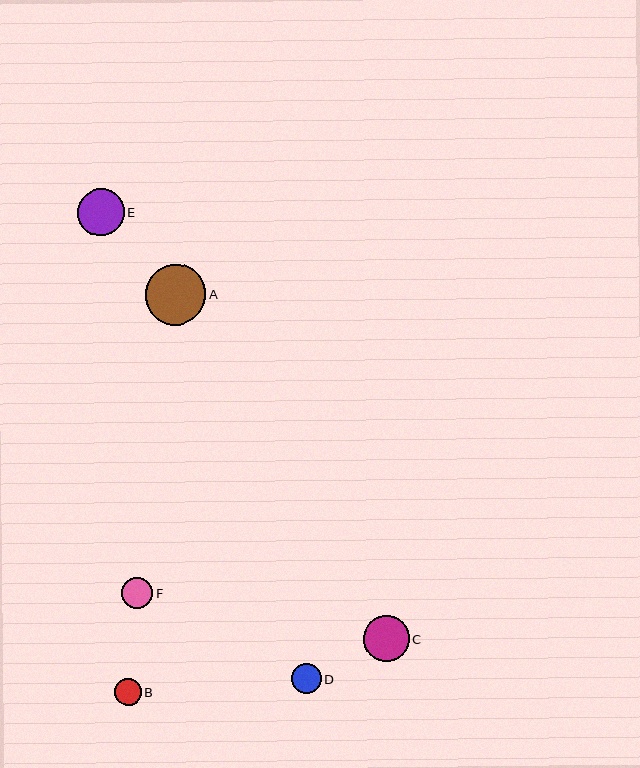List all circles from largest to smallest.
From largest to smallest: A, E, C, F, D, B.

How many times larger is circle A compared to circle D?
Circle A is approximately 2.0 times the size of circle D.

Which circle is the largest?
Circle A is the largest with a size of approximately 61 pixels.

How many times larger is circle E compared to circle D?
Circle E is approximately 1.6 times the size of circle D.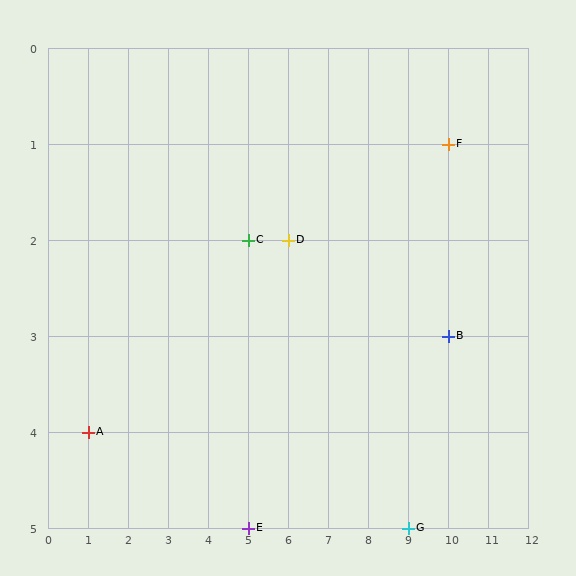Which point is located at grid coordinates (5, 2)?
Point C is at (5, 2).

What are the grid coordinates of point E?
Point E is at grid coordinates (5, 5).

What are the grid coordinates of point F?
Point F is at grid coordinates (10, 1).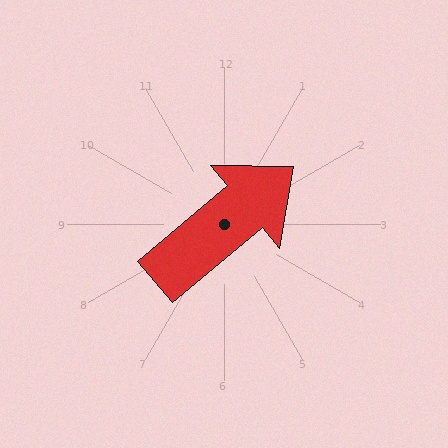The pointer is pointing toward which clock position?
Roughly 2 o'clock.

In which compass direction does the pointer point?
Northeast.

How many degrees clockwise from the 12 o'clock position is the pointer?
Approximately 50 degrees.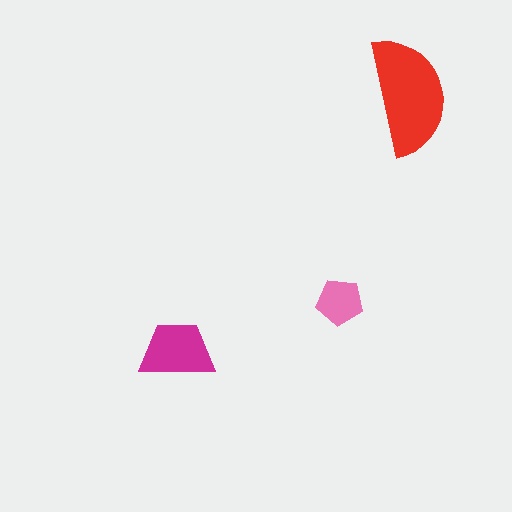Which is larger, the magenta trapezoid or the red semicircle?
The red semicircle.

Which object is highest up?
The red semicircle is topmost.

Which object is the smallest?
The pink pentagon.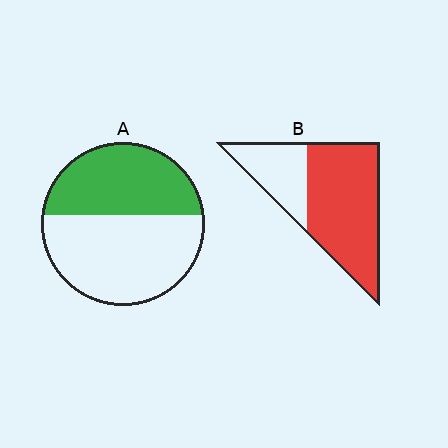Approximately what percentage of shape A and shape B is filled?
A is approximately 45% and B is approximately 70%.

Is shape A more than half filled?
No.